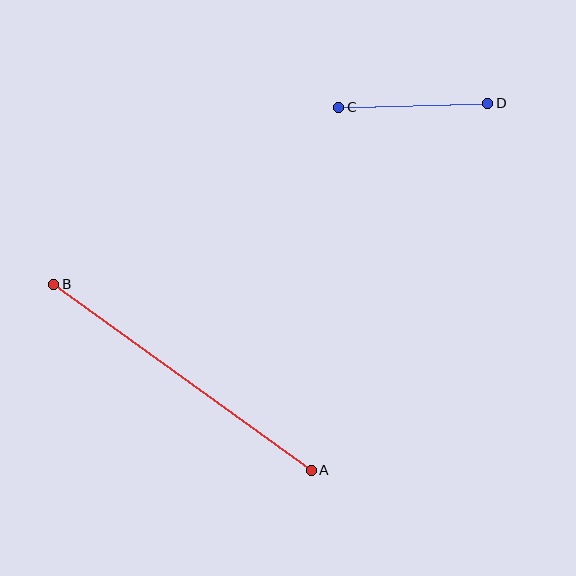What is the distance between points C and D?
The distance is approximately 149 pixels.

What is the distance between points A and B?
The distance is approximately 318 pixels.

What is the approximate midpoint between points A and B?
The midpoint is at approximately (182, 377) pixels.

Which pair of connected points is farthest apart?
Points A and B are farthest apart.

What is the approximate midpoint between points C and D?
The midpoint is at approximately (413, 105) pixels.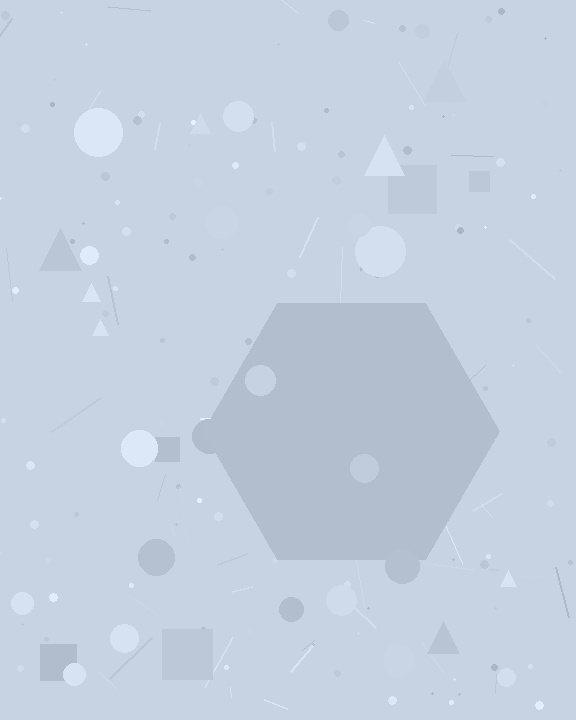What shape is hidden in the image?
A hexagon is hidden in the image.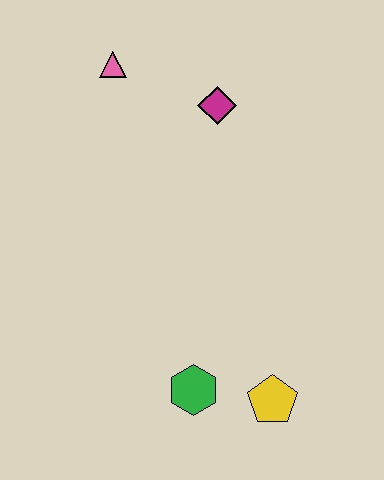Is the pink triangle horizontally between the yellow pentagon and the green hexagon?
No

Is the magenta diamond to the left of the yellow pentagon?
Yes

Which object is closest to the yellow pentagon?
The green hexagon is closest to the yellow pentagon.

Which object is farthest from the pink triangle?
The yellow pentagon is farthest from the pink triangle.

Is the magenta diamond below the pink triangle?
Yes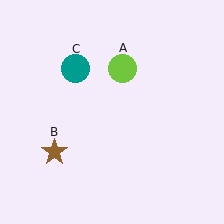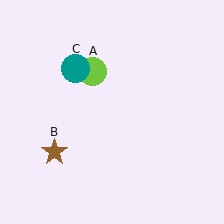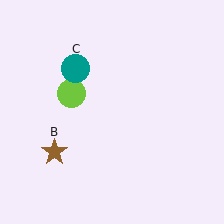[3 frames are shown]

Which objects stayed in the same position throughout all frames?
Brown star (object B) and teal circle (object C) remained stationary.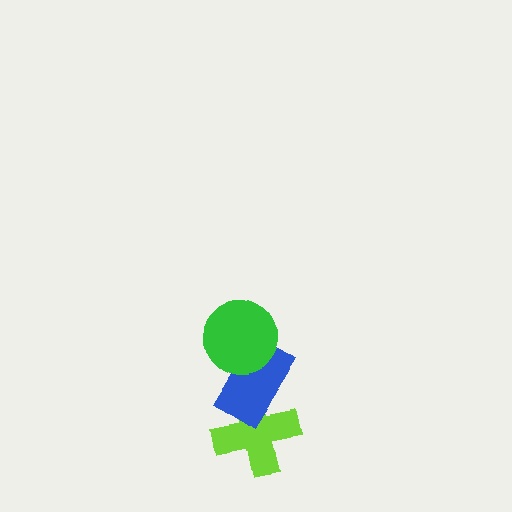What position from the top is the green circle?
The green circle is 1st from the top.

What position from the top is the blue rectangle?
The blue rectangle is 2nd from the top.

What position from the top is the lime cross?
The lime cross is 3rd from the top.